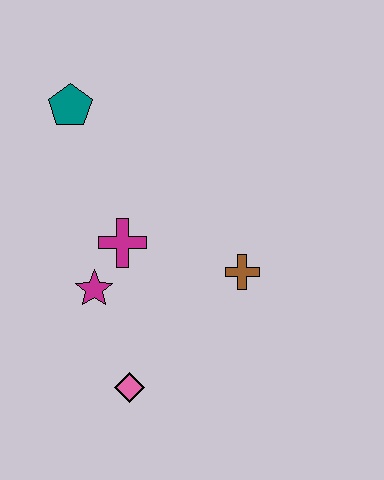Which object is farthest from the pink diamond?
The teal pentagon is farthest from the pink diamond.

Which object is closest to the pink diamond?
The magenta star is closest to the pink diamond.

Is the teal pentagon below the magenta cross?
No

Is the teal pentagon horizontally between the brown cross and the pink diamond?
No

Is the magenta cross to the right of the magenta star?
Yes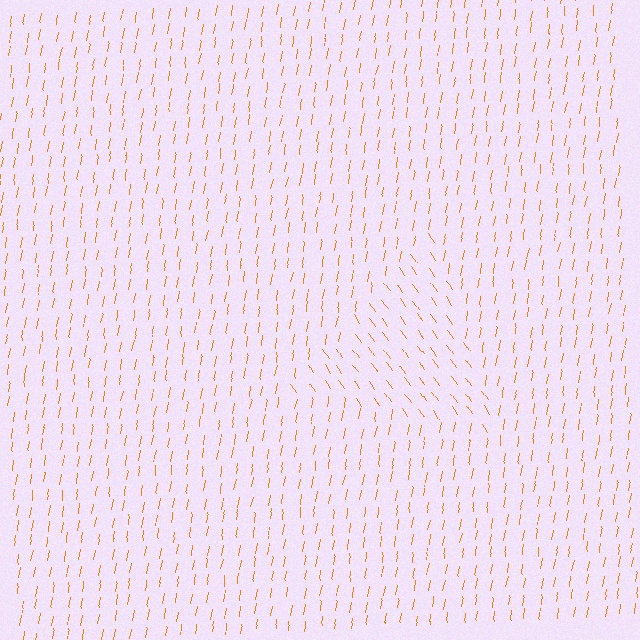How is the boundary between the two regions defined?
The boundary is defined purely by a change in line orientation (approximately 45 degrees difference). All lines are the same color and thickness.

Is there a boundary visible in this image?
Yes, there is a texture boundary formed by a change in line orientation.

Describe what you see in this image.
The image is filled with small orange line segments. A triangle region in the image has lines oriented differently from the surrounding lines, creating a visible texture boundary.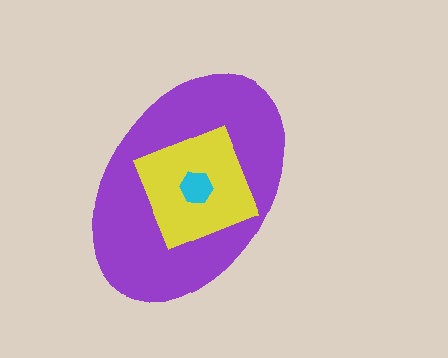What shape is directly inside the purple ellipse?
The yellow diamond.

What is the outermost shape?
The purple ellipse.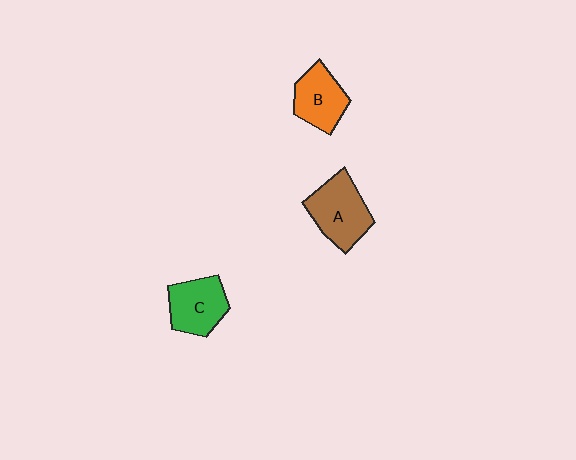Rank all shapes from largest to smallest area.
From largest to smallest: A (brown), C (green), B (orange).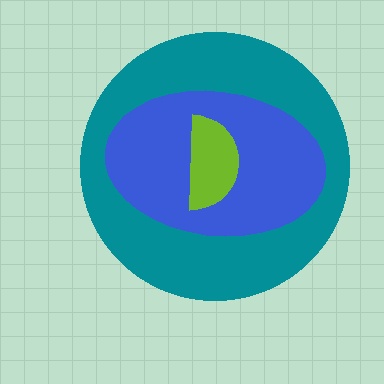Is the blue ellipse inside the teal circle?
Yes.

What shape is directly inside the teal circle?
The blue ellipse.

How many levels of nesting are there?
3.